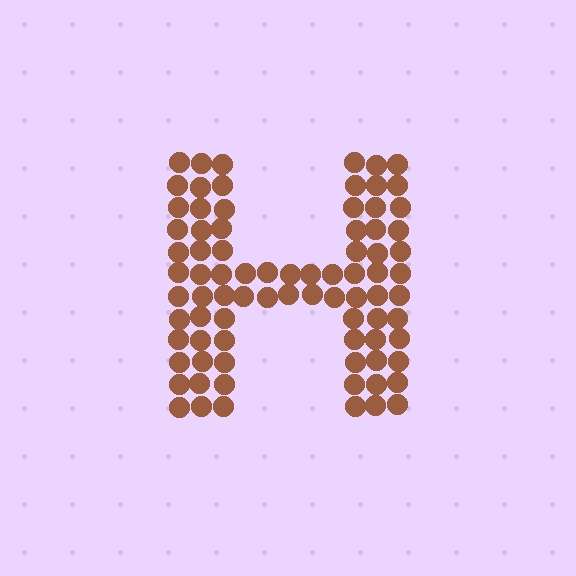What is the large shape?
The large shape is the letter H.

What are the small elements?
The small elements are circles.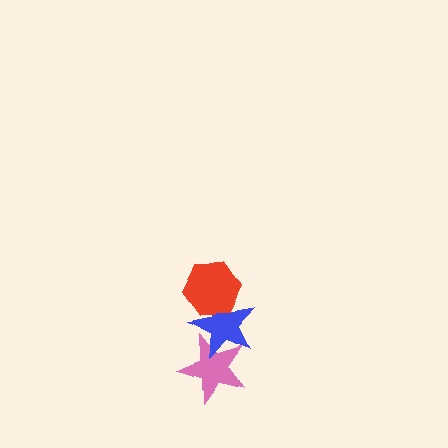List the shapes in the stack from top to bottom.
From top to bottom: the red hexagon, the blue star, the pink star.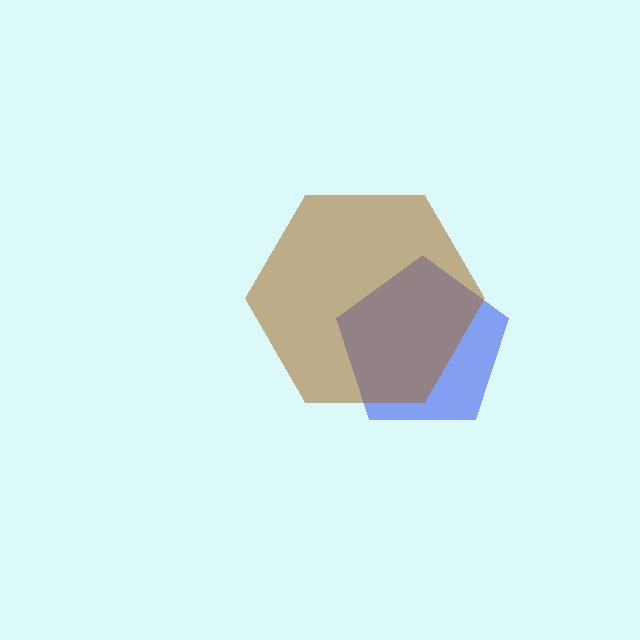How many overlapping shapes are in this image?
There are 2 overlapping shapes in the image.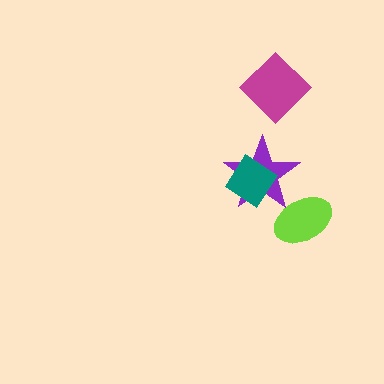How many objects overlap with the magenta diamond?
0 objects overlap with the magenta diamond.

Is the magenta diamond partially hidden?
No, no other shape covers it.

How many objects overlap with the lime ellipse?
1 object overlaps with the lime ellipse.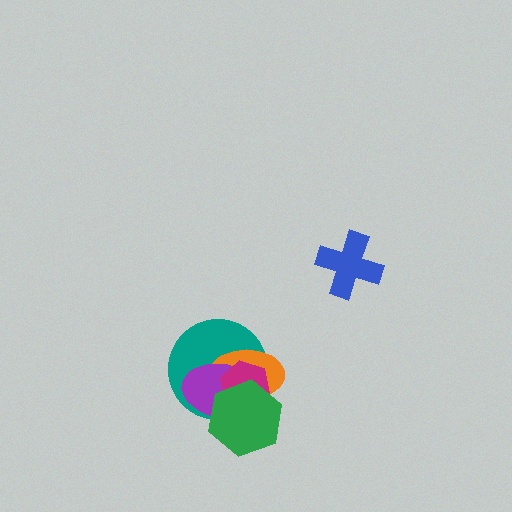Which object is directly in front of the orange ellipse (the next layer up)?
The purple ellipse is directly in front of the orange ellipse.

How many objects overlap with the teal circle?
4 objects overlap with the teal circle.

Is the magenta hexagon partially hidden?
Yes, it is partially covered by another shape.